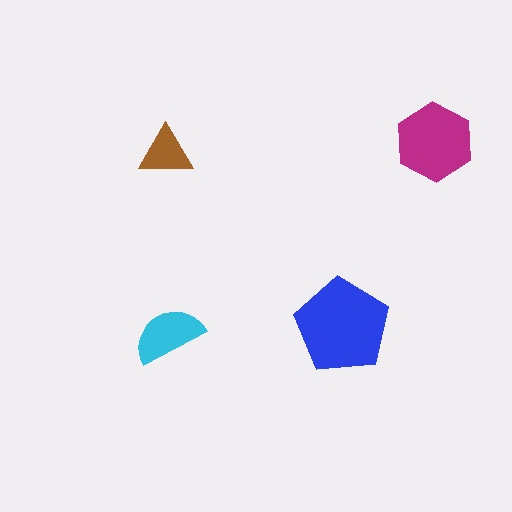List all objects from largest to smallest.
The blue pentagon, the magenta hexagon, the cyan semicircle, the brown triangle.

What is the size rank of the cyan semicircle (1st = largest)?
3rd.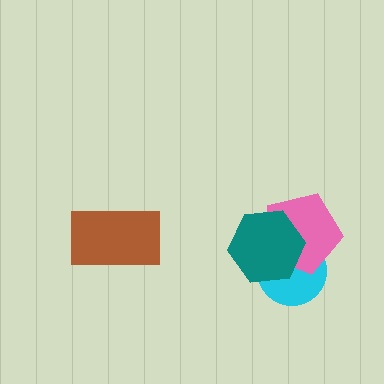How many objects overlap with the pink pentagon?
2 objects overlap with the pink pentagon.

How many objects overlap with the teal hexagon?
2 objects overlap with the teal hexagon.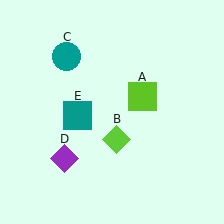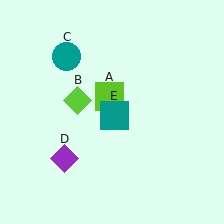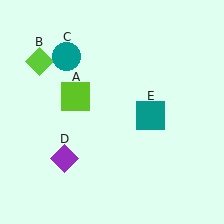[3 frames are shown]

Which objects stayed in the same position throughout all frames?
Teal circle (object C) and purple diamond (object D) remained stationary.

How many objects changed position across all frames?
3 objects changed position: lime square (object A), lime diamond (object B), teal square (object E).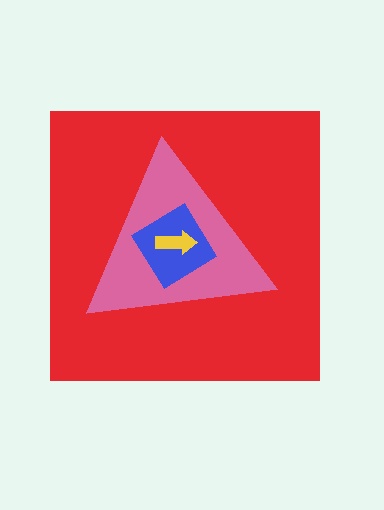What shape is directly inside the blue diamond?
The yellow arrow.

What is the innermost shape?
The yellow arrow.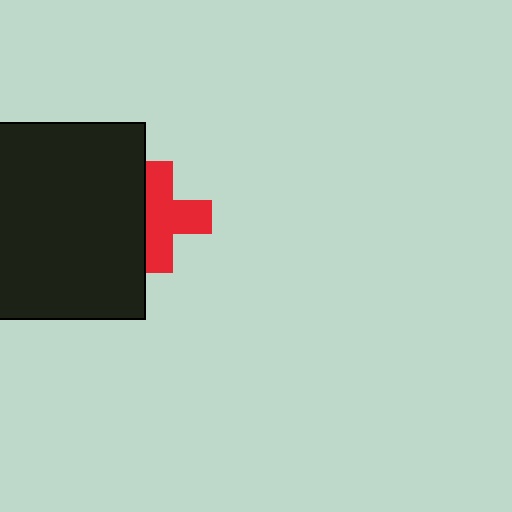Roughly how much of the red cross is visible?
Most of it is visible (roughly 69%).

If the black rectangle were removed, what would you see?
You would see the complete red cross.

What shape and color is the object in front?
The object in front is a black rectangle.